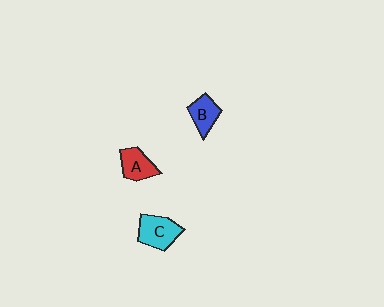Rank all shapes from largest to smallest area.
From largest to smallest: C (cyan), A (red), B (blue).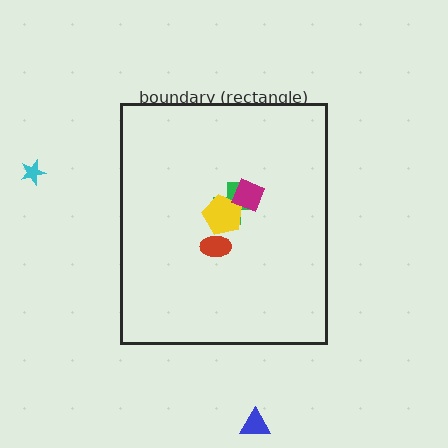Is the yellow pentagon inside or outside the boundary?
Inside.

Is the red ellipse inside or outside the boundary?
Inside.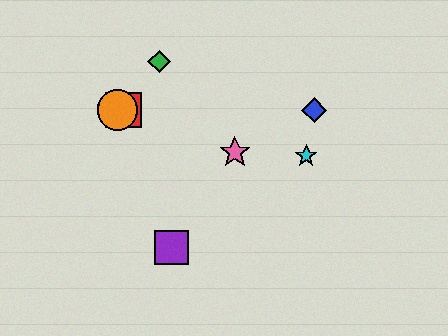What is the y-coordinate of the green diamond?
The green diamond is at y≈61.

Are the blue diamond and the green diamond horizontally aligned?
No, the blue diamond is at y≈110 and the green diamond is at y≈61.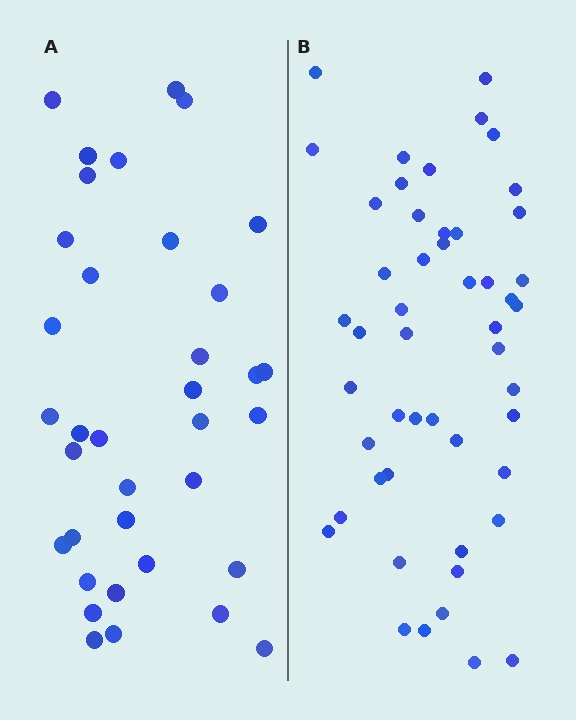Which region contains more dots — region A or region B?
Region B (the right region) has more dots.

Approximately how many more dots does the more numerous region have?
Region B has approximately 15 more dots than region A.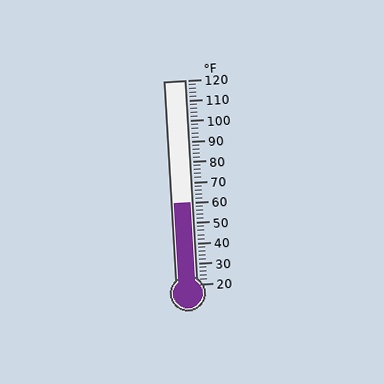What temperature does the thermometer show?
The thermometer shows approximately 60°F.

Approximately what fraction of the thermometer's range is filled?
The thermometer is filled to approximately 40% of its range.